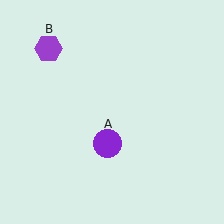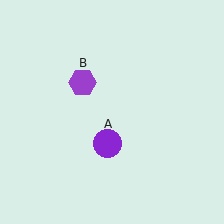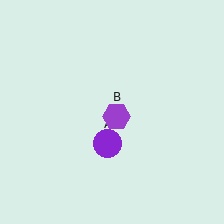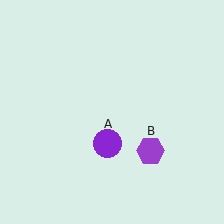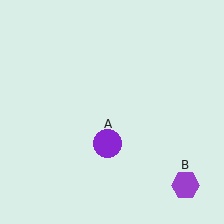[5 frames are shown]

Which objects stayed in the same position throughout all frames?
Purple circle (object A) remained stationary.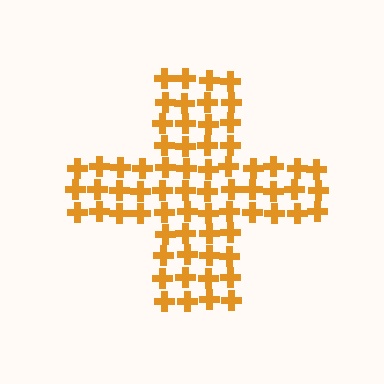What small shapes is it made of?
It is made of small crosses.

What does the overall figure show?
The overall figure shows a cross.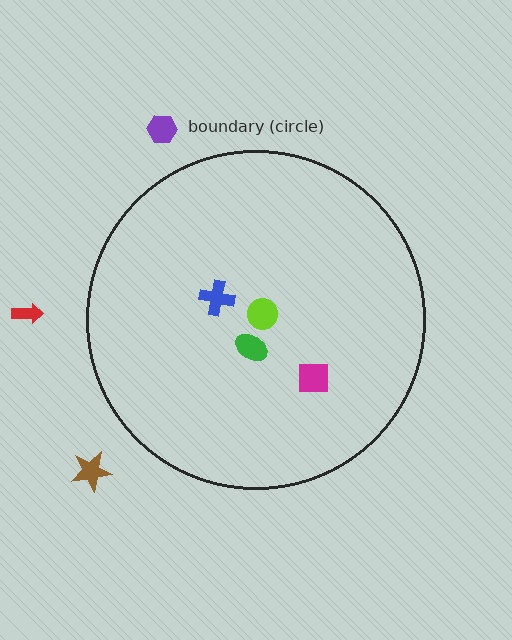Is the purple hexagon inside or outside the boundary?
Outside.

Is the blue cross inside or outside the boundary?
Inside.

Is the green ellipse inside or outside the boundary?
Inside.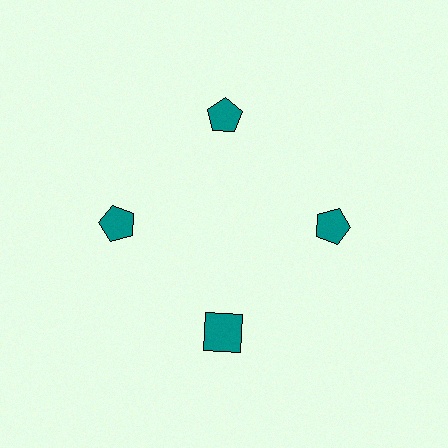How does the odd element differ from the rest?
It has a different shape: square instead of pentagon.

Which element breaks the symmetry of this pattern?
The teal square at roughly the 6 o'clock position breaks the symmetry. All other shapes are teal pentagons.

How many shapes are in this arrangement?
There are 4 shapes arranged in a ring pattern.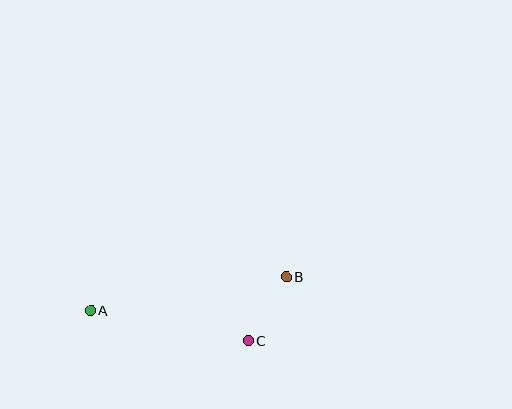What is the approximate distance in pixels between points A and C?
The distance between A and C is approximately 161 pixels.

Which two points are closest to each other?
Points B and C are closest to each other.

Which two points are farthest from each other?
Points A and B are farthest from each other.